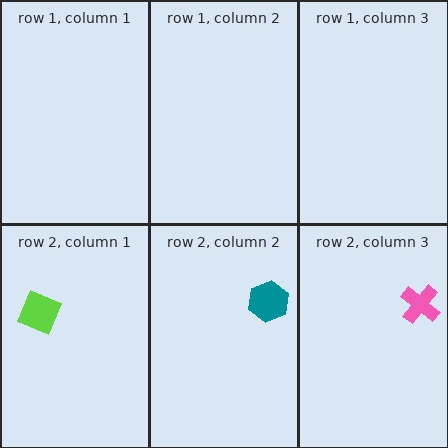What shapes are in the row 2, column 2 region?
The teal hexagon.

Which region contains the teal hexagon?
The row 2, column 2 region.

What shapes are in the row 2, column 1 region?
The lime diamond.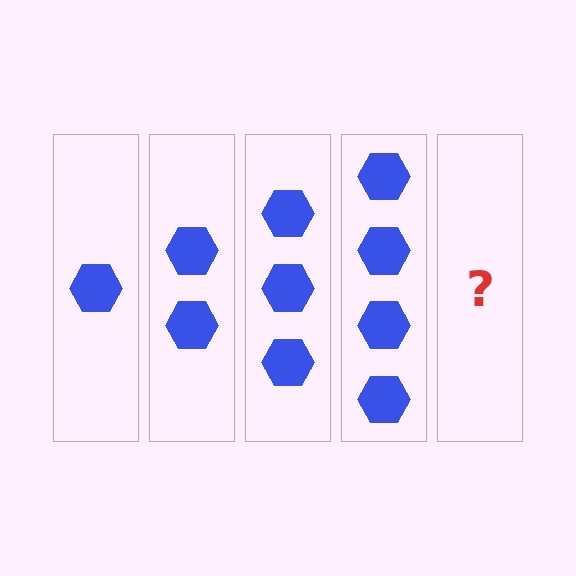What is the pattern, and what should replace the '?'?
The pattern is that each step adds one more hexagon. The '?' should be 5 hexagons.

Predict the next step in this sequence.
The next step is 5 hexagons.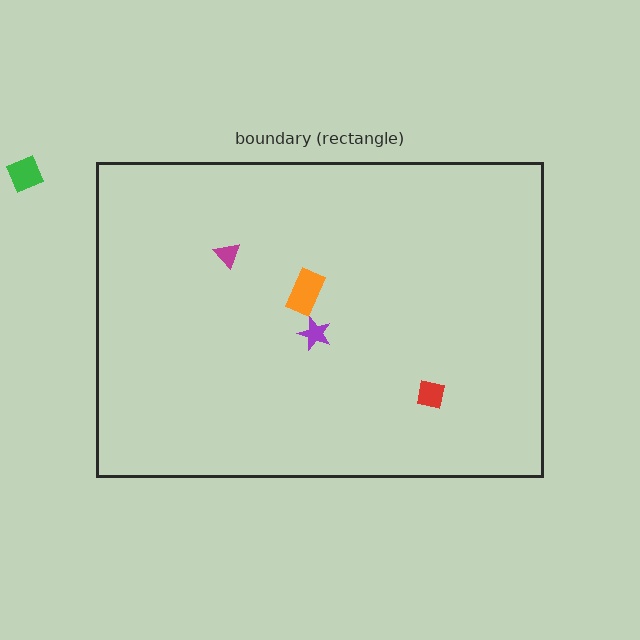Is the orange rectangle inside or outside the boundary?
Inside.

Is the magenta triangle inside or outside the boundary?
Inside.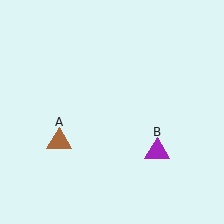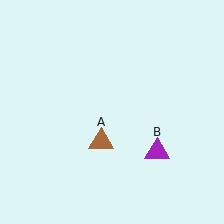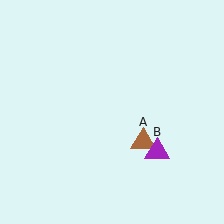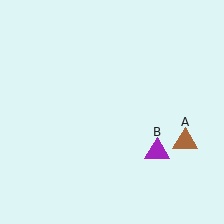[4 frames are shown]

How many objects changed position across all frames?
1 object changed position: brown triangle (object A).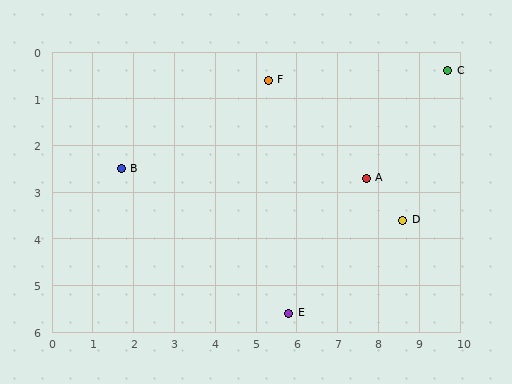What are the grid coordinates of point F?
Point F is at approximately (5.3, 0.6).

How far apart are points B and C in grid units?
Points B and C are about 8.3 grid units apart.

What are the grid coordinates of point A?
Point A is at approximately (7.7, 2.7).